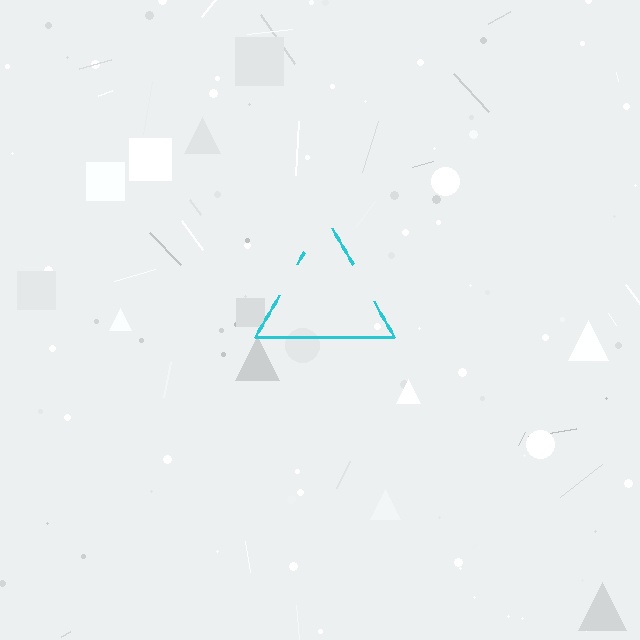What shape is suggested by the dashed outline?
The dashed outline suggests a triangle.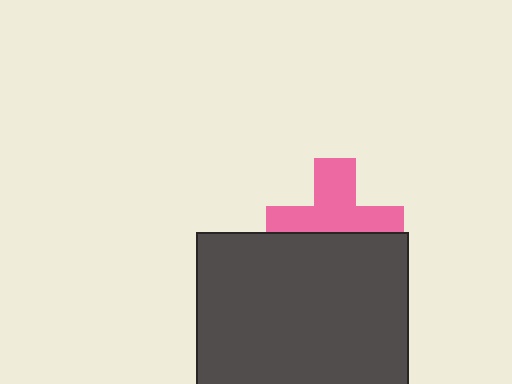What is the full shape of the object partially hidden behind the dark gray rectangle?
The partially hidden object is a pink cross.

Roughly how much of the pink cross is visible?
About half of it is visible (roughly 57%).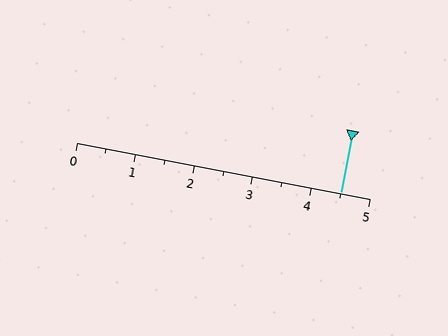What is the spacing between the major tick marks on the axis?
The major ticks are spaced 1 apart.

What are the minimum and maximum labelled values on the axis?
The axis runs from 0 to 5.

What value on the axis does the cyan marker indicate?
The marker indicates approximately 4.5.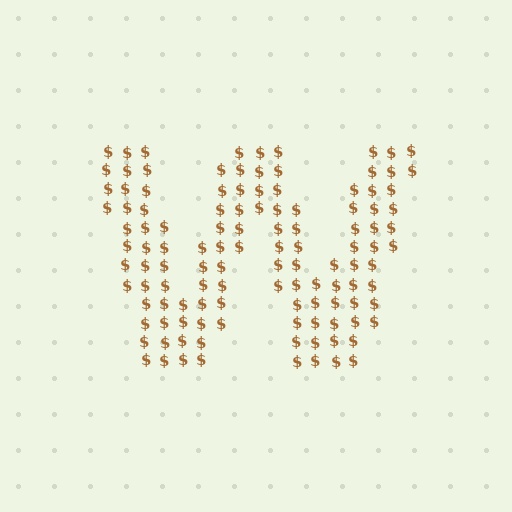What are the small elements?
The small elements are dollar signs.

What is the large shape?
The large shape is the letter W.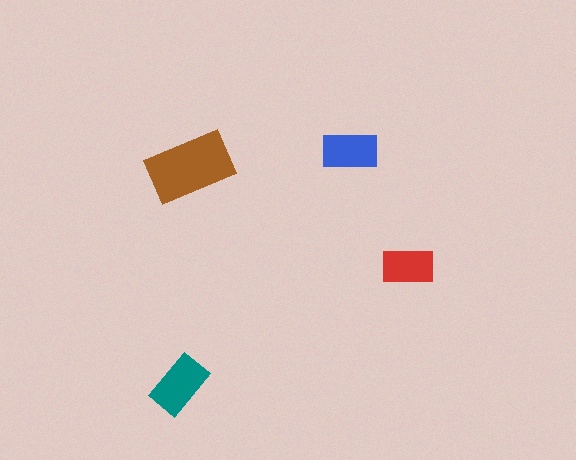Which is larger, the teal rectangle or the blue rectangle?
The teal one.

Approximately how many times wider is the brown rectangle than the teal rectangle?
About 1.5 times wider.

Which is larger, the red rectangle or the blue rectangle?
The blue one.